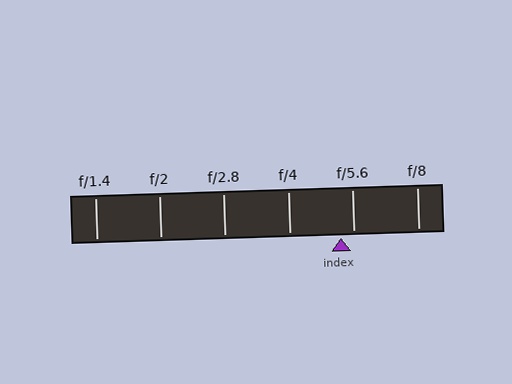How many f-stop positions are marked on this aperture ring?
There are 6 f-stop positions marked.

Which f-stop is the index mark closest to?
The index mark is closest to f/5.6.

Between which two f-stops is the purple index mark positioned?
The index mark is between f/4 and f/5.6.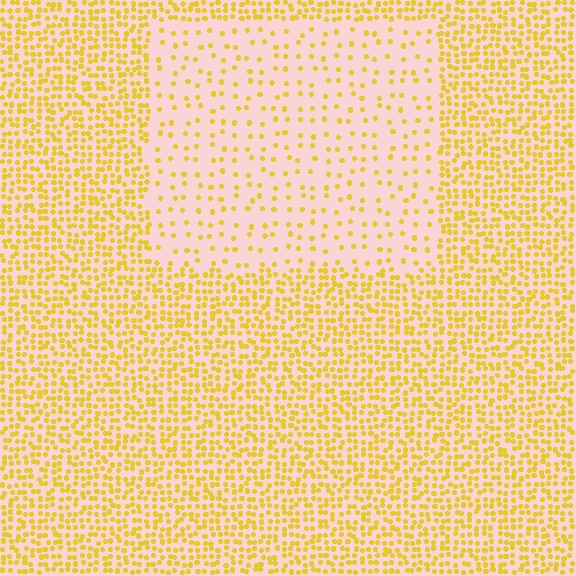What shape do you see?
I see a rectangle.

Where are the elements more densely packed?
The elements are more densely packed outside the rectangle boundary.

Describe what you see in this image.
The image contains small yellow elements arranged at two different densities. A rectangle-shaped region is visible where the elements are less densely packed than the surrounding area.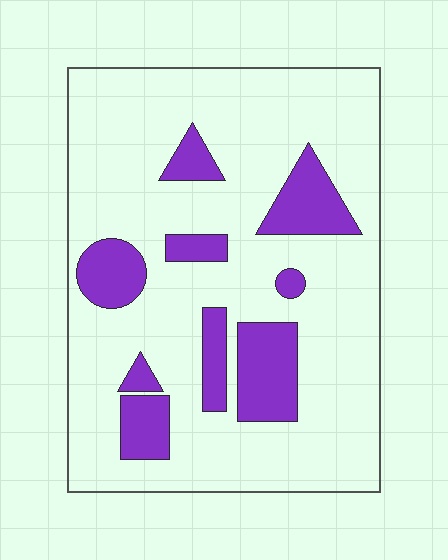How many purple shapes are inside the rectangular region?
9.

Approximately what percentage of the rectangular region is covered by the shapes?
Approximately 20%.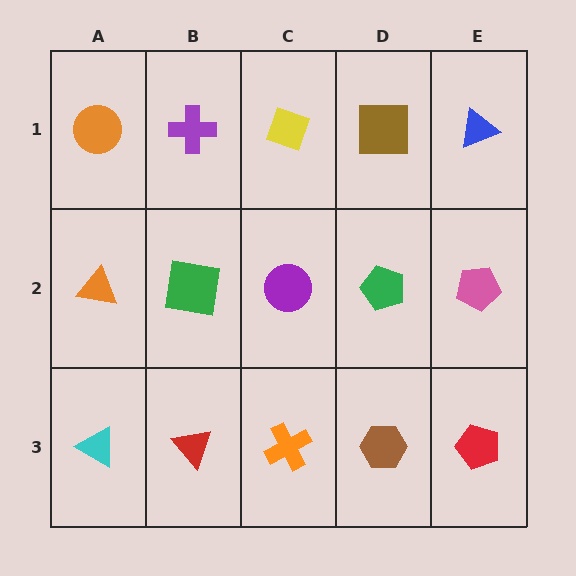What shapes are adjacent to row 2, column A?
An orange circle (row 1, column A), a cyan triangle (row 3, column A), a green square (row 2, column B).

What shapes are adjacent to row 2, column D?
A brown square (row 1, column D), a brown hexagon (row 3, column D), a purple circle (row 2, column C), a pink pentagon (row 2, column E).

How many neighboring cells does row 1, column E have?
2.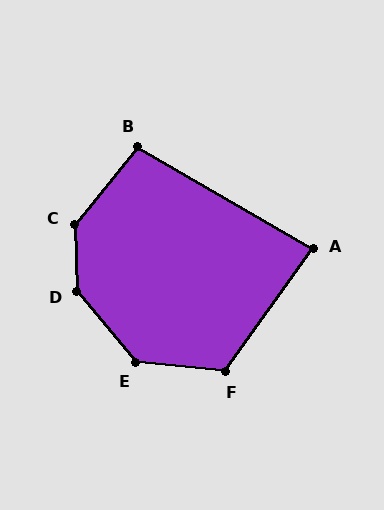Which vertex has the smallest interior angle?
A, at approximately 85 degrees.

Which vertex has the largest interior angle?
D, at approximately 142 degrees.